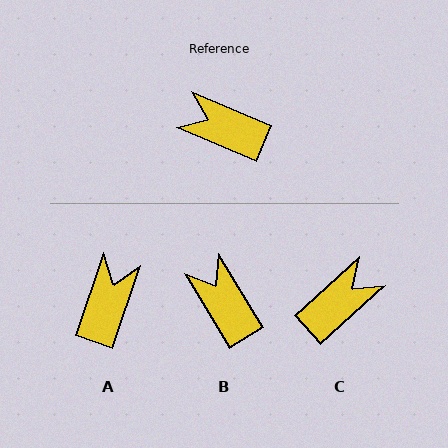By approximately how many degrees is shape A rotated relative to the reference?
Approximately 86 degrees clockwise.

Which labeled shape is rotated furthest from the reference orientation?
C, about 115 degrees away.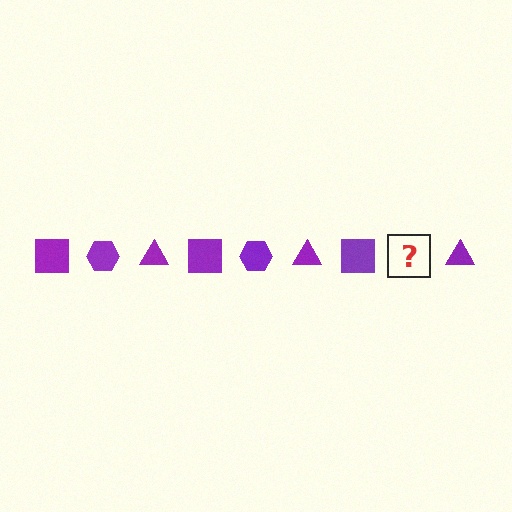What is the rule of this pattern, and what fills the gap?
The rule is that the pattern cycles through square, hexagon, triangle shapes in purple. The gap should be filled with a purple hexagon.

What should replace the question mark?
The question mark should be replaced with a purple hexagon.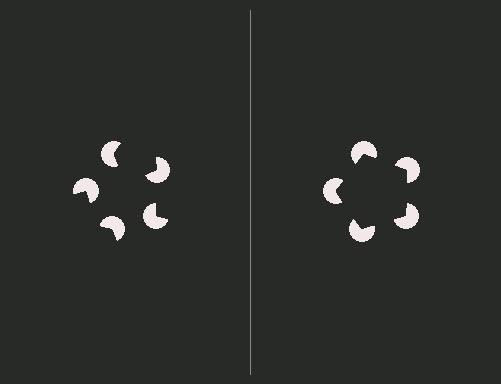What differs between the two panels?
The pac-man discs are positioned identically on both sides; only the wedge orientations differ. On the right they align to a pentagon; on the left they are misaligned.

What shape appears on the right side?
An illusory pentagon.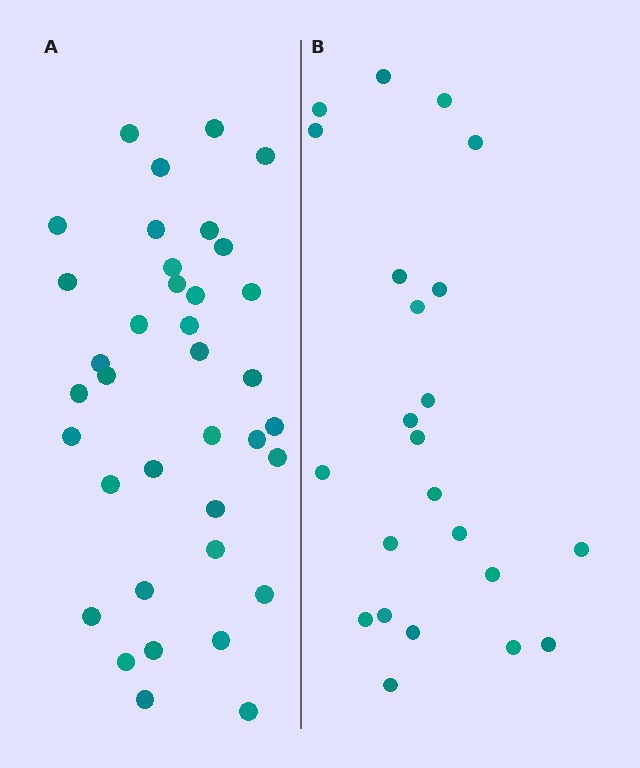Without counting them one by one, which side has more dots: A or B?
Region A (the left region) has more dots.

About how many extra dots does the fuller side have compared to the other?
Region A has approximately 15 more dots than region B.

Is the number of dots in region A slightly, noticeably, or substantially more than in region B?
Region A has substantially more. The ratio is roughly 1.6 to 1.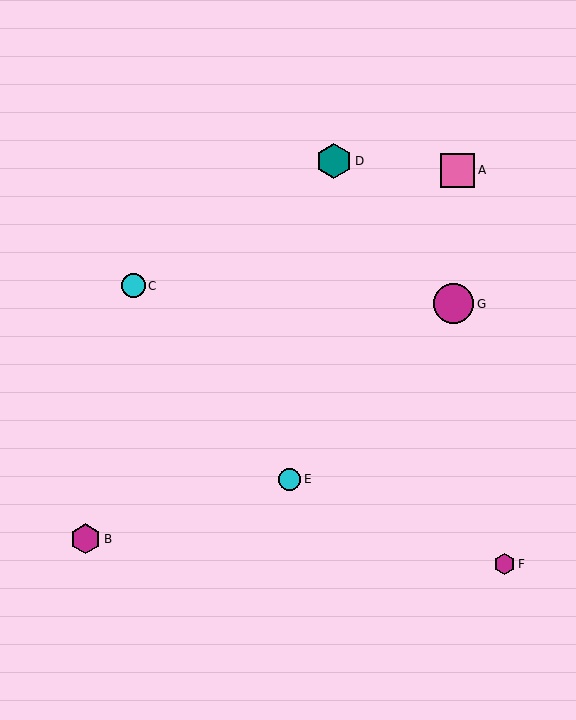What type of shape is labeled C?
Shape C is a cyan circle.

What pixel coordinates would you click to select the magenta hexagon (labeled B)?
Click at (86, 539) to select the magenta hexagon B.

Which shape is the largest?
The magenta circle (labeled G) is the largest.